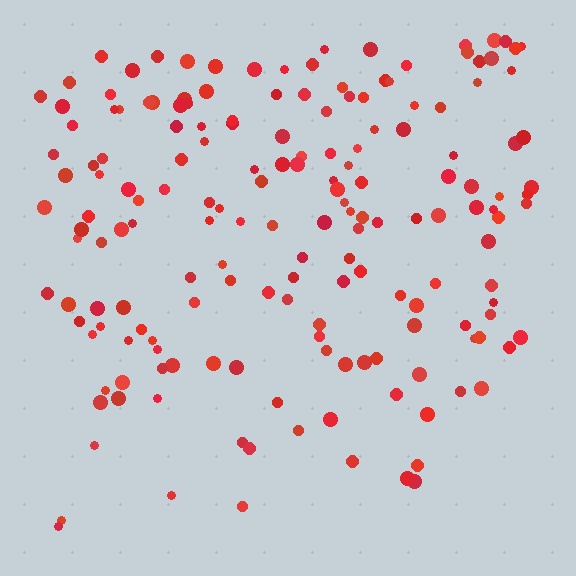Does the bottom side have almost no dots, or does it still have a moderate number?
Still a moderate number, just noticeably fewer than the top.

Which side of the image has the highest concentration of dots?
The top.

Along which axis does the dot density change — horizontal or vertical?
Vertical.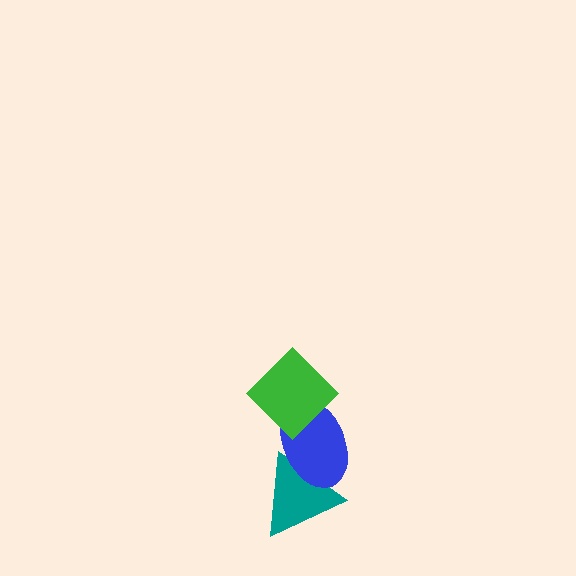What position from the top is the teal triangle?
The teal triangle is 3rd from the top.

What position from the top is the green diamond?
The green diamond is 1st from the top.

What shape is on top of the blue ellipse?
The green diamond is on top of the blue ellipse.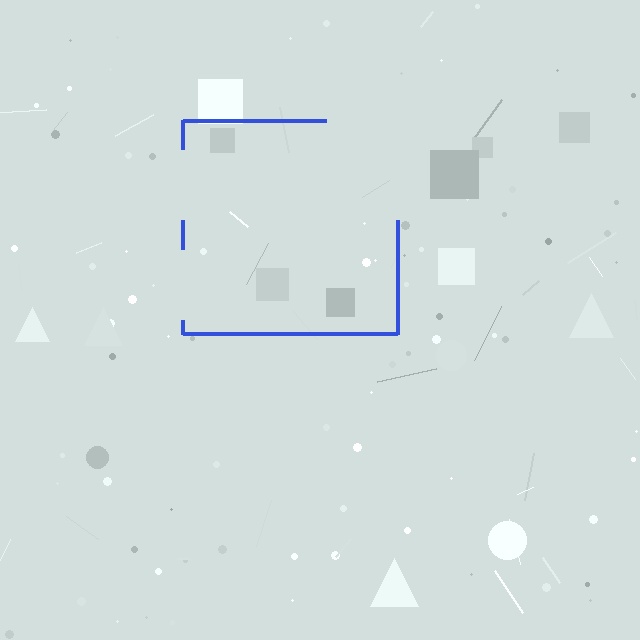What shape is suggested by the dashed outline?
The dashed outline suggests a square.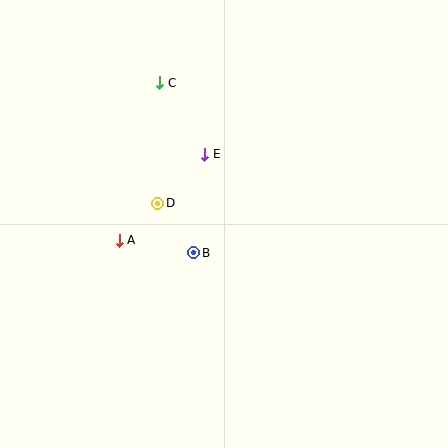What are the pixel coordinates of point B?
Point B is at (194, 253).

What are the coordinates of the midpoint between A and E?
The midpoint between A and E is at (162, 197).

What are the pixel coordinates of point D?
Point D is at (158, 203).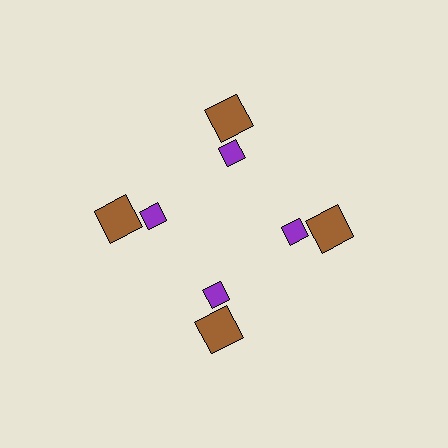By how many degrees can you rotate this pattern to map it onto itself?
The pattern maps onto itself every 90 degrees of rotation.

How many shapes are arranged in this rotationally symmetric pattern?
There are 8 shapes, arranged in 4 groups of 2.